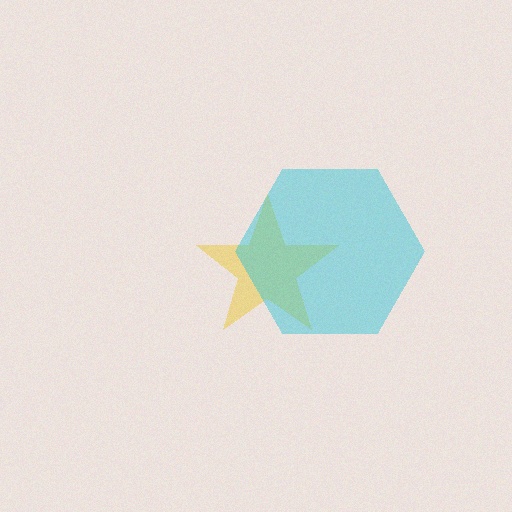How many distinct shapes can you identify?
There are 2 distinct shapes: a yellow star, a cyan hexagon.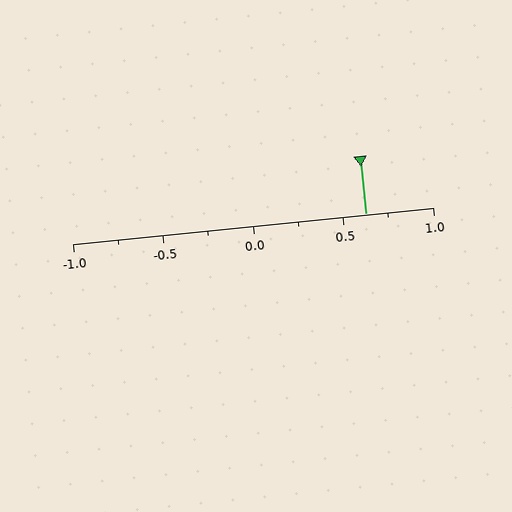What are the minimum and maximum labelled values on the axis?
The axis runs from -1.0 to 1.0.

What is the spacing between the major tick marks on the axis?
The major ticks are spaced 0.5 apart.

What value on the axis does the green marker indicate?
The marker indicates approximately 0.62.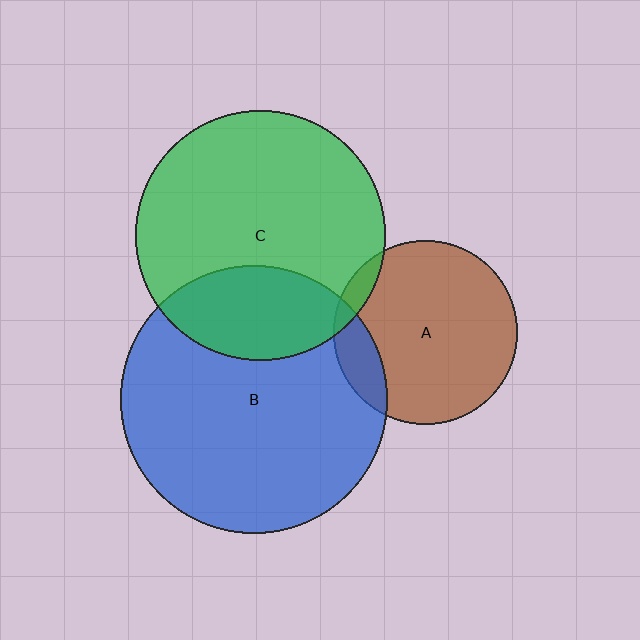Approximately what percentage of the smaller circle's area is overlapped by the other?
Approximately 15%.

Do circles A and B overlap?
Yes.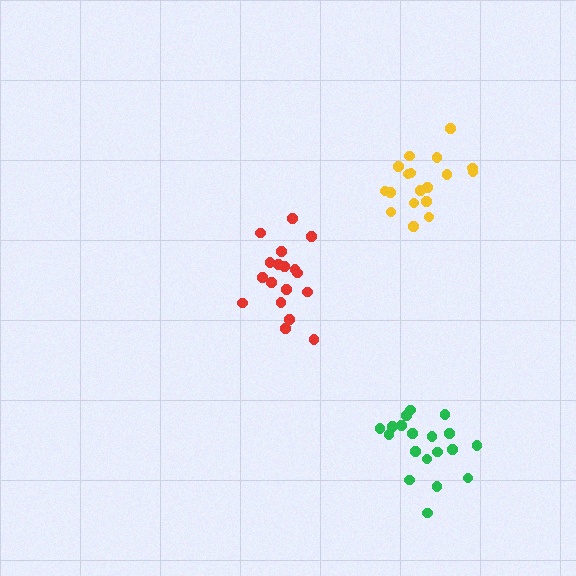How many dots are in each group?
Group 1: 18 dots, Group 2: 18 dots, Group 3: 19 dots (55 total).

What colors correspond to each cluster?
The clusters are colored: yellow, red, green.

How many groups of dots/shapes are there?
There are 3 groups.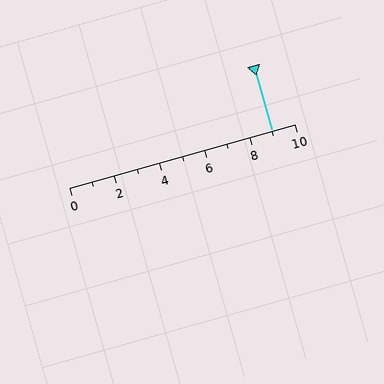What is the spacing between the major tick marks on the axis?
The major ticks are spaced 2 apart.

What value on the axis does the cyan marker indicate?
The marker indicates approximately 9.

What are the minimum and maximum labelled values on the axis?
The axis runs from 0 to 10.